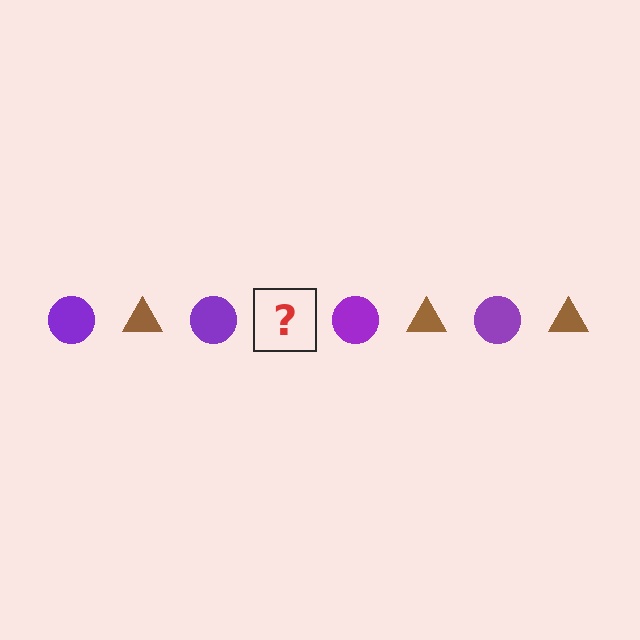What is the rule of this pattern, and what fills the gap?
The rule is that the pattern alternates between purple circle and brown triangle. The gap should be filled with a brown triangle.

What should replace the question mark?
The question mark should be replaced with a brown triangle.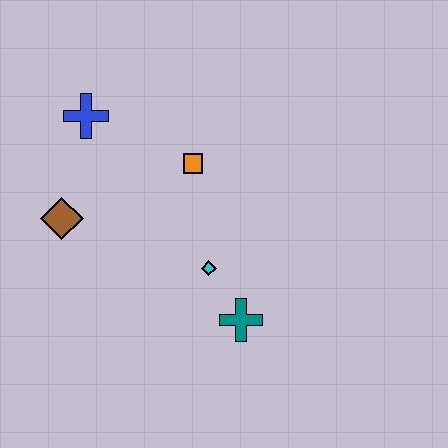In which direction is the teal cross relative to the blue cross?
The teal cross is below the blue cross.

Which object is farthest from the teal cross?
The blue cross is farthest from the teal cross.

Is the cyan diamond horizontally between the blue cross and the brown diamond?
No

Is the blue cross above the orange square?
Yes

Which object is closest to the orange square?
The cyan diamond is closest to the orange square.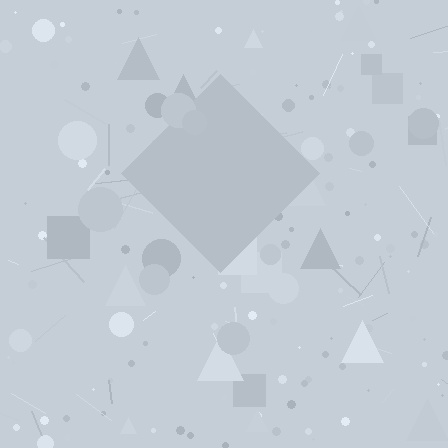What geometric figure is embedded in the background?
A diamond is embedded in the background.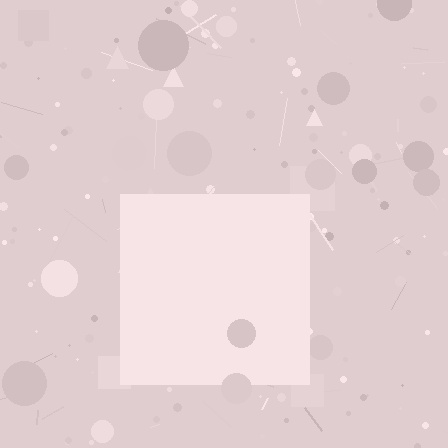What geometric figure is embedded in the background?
A square is embedded in the background.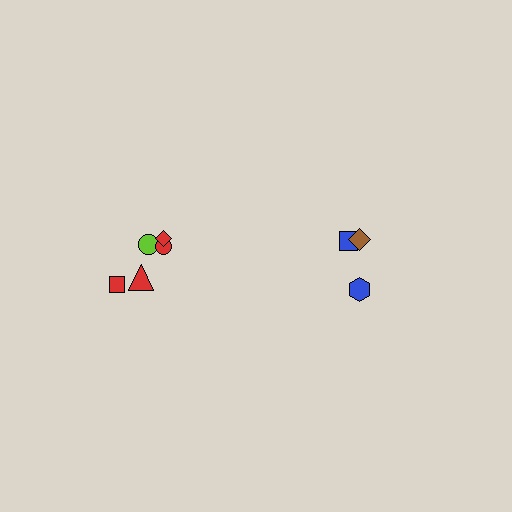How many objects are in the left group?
There are 5 objects.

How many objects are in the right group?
There are 3 objects.